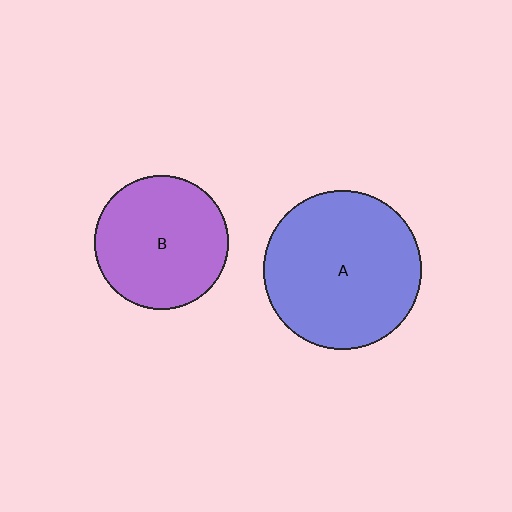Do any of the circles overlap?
No, none of the circles overlap.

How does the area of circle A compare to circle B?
Approximately 1.4 times.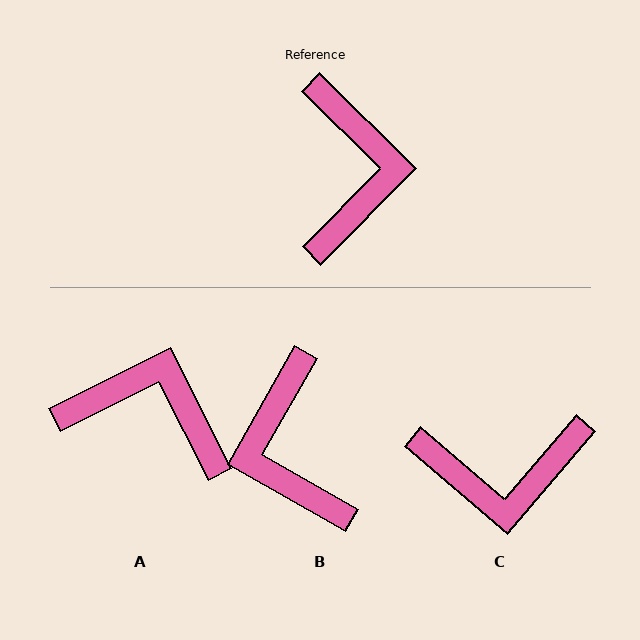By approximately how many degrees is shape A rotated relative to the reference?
Approximately 71 degrees counter-clockwise.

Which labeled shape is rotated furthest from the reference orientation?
B, about 165 degrees away.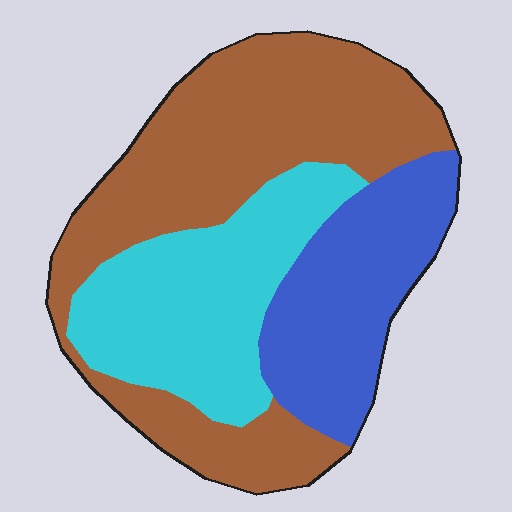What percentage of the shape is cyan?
Cyan covers 28% of the shape.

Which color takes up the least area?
Blue, at roughly 25%.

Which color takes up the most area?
Brown, at roughly 50%.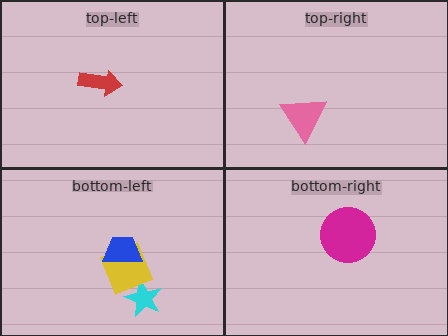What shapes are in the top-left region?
The red arrow.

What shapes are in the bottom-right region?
The magenta circle.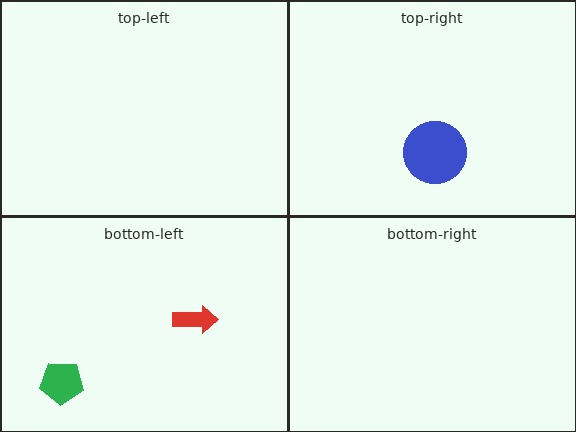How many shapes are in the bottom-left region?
2.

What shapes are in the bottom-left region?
The green pentagon, the red arrow.